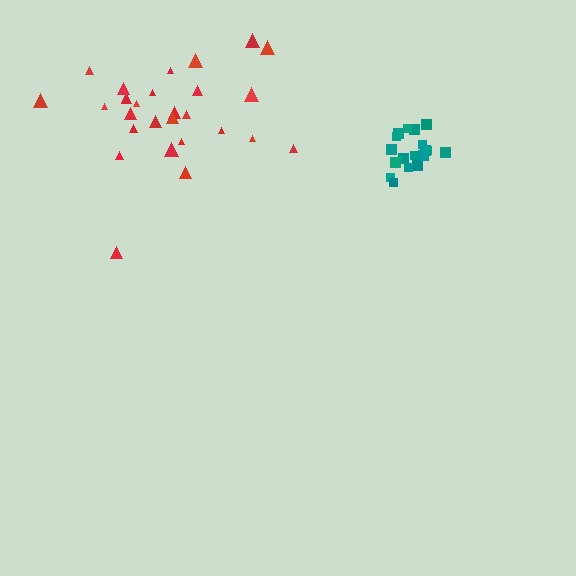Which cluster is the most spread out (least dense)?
Red.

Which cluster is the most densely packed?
Teal.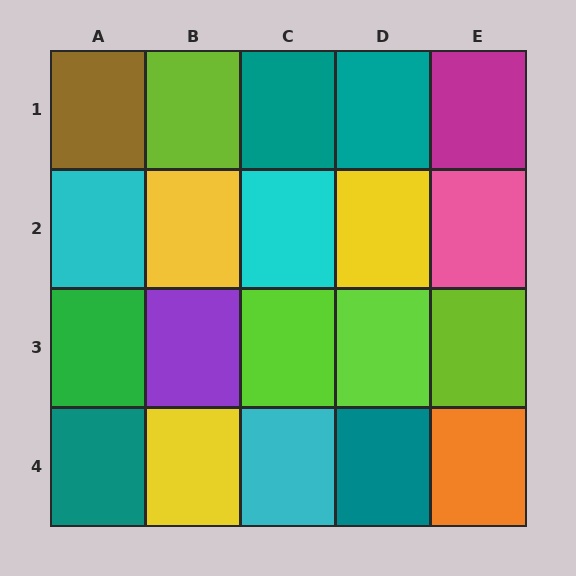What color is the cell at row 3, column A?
Green.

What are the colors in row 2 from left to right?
Cyan, yellow, cyan, yellow, pink.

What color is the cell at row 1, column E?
Magenta.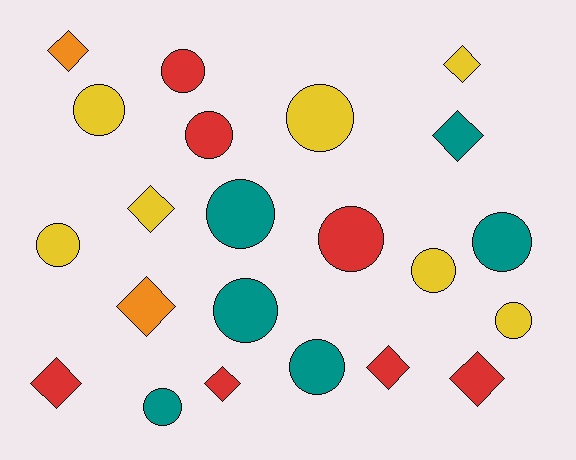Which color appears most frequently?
Yellow, with 7 objects.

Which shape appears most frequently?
Circle, with 13 objects.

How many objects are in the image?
There are 22 objects.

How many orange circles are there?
There are no orange circles.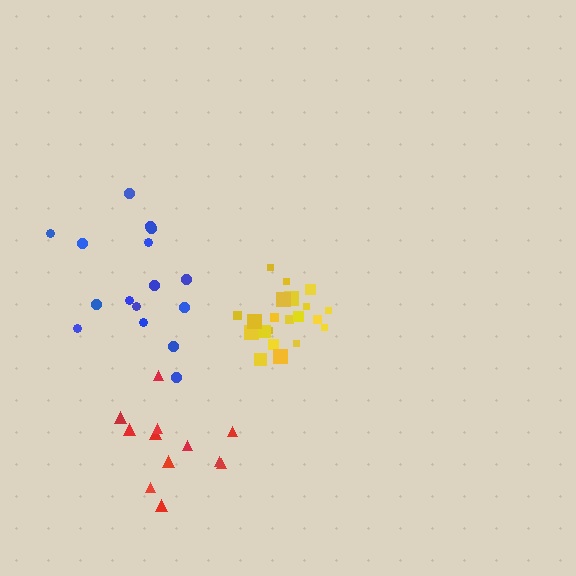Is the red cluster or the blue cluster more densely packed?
Blue.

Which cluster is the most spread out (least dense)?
Red.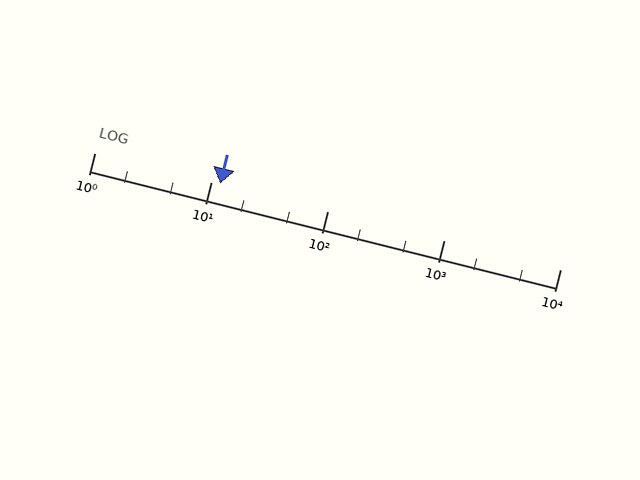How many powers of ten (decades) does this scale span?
The scale spans 4 decades, from 1 to 10000.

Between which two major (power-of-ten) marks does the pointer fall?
The pointer is between 10 and 100.